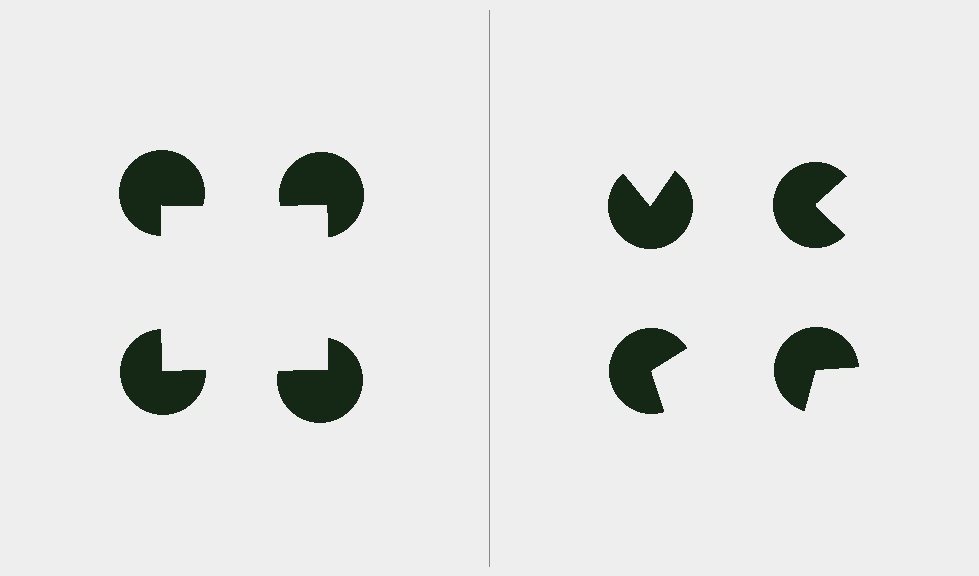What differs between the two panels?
The pac-man discs are positioned identically on both sides; only the wedge orientations differ. On the left they align to a square; on the right they are misaligned.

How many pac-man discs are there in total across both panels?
8 — 4 on each side.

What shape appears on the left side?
An illusory square.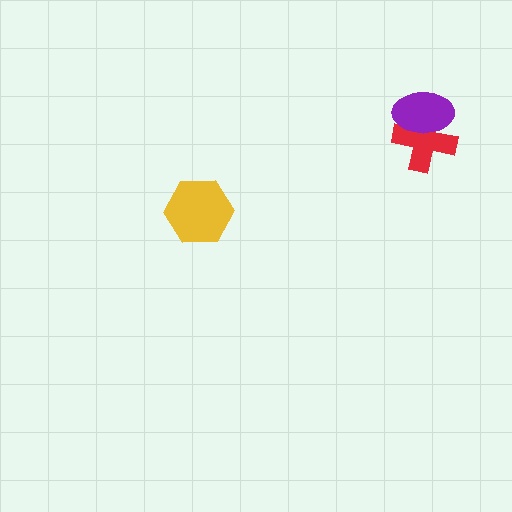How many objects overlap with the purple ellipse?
1 object overlaps with the purple ellipse.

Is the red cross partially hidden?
Yes, it is partially covered by another shape.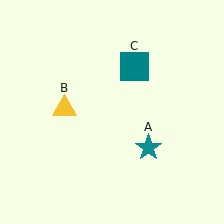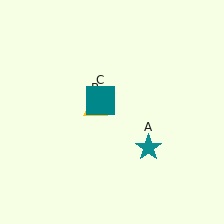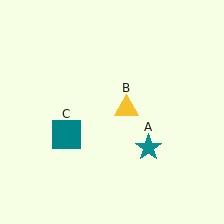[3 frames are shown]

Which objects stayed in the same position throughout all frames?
Teal star (object A) remained stationary.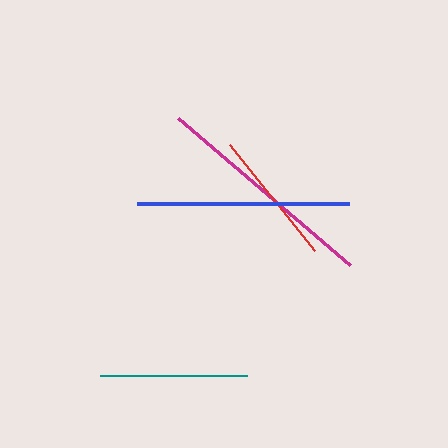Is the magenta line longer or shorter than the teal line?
The magenta line is longer than the teal line.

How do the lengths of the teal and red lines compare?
The teal and red lines are approximately the same length.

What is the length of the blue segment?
The blue segment is approximately 212 pixels long.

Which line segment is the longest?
The magenta line is the longest at approximately 226 pixels.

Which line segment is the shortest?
The red line is the shortest at approximately 136 pixels.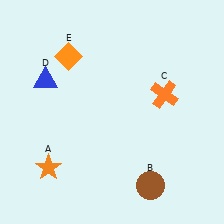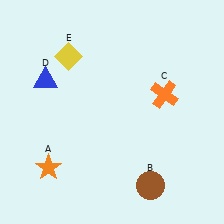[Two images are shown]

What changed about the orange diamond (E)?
In Image 1, E is orange. In Image 2, it changed to yellow.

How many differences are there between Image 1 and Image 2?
There is 1 difference between the two images.